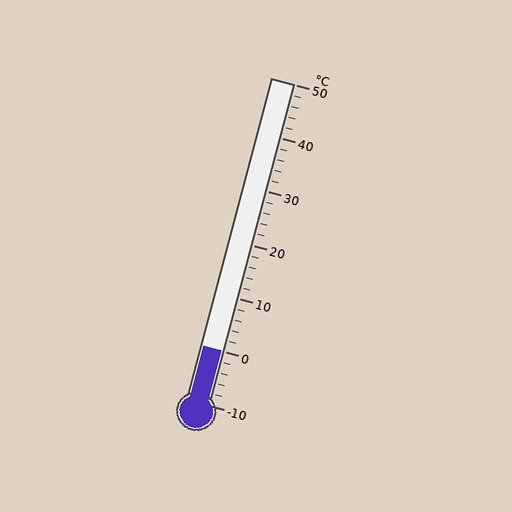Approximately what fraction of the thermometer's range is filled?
The thermometer is filled to approximately 15% of its range.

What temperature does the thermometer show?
The thermometer shows approximately 0°C.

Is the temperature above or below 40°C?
The temperature is below 40°C.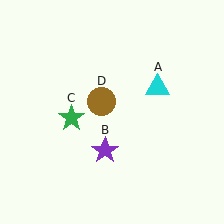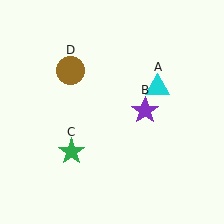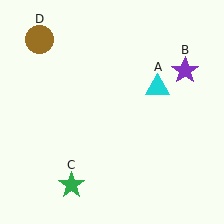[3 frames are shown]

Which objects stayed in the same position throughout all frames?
Cyan triangle (object A) remained stationary.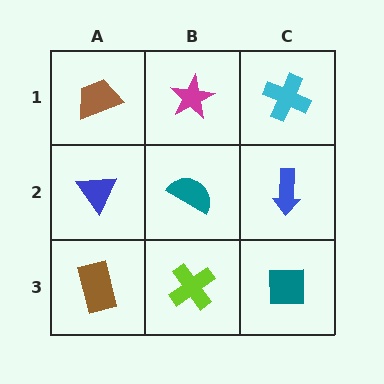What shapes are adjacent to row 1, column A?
A blue triangle (row 2, column A), a magenta star (row 1, column B).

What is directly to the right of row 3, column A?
A lime cross.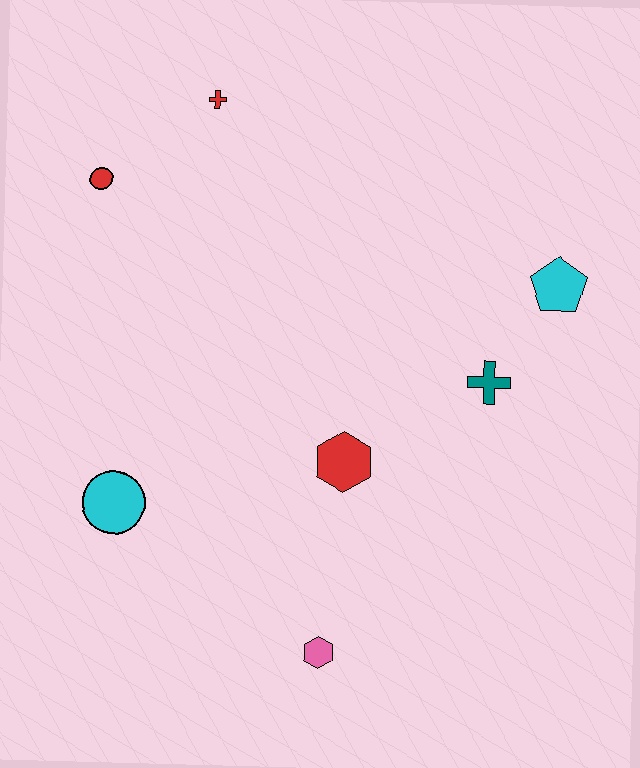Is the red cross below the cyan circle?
No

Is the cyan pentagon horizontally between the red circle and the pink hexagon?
No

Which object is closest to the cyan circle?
The red hexagon is closest to the cyan circle.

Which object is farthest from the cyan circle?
The cyan pentagon is farthest from the cyan circle.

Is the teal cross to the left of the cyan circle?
No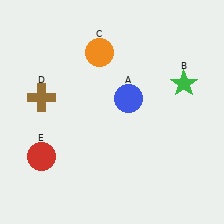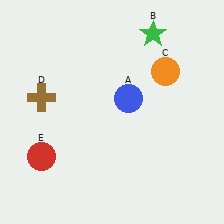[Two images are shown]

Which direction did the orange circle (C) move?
The orange circle (C) moved right.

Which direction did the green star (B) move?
The green star (B) moved up.